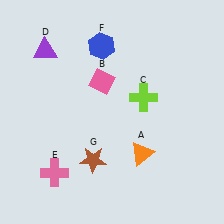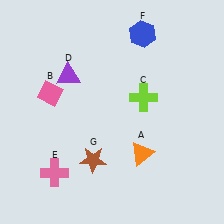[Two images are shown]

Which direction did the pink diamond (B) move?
The pink diamond (B) moved left.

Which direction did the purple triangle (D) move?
The purple triangle (D) moved down.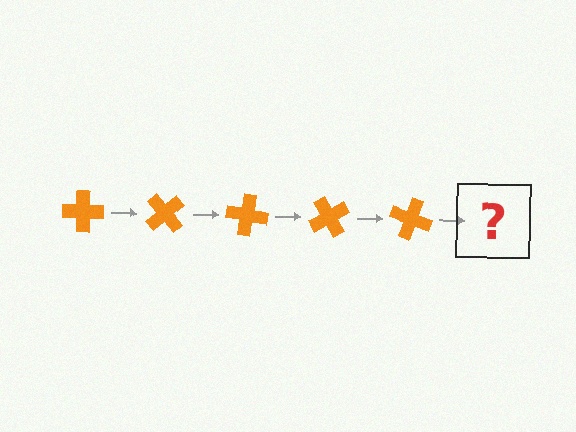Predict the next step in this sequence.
The next step is an orange cross rotated 250 degrees.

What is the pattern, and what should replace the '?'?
The pattern is that the cross rotates 50 degrees each step. The '?' should be an orange cross rotated 250 degrees.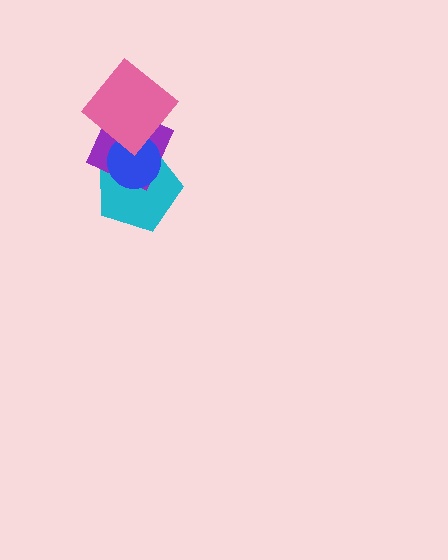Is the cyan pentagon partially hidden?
Yes, it is partially covered by another shape.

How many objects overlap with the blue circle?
3 objects overlap with the blue circle.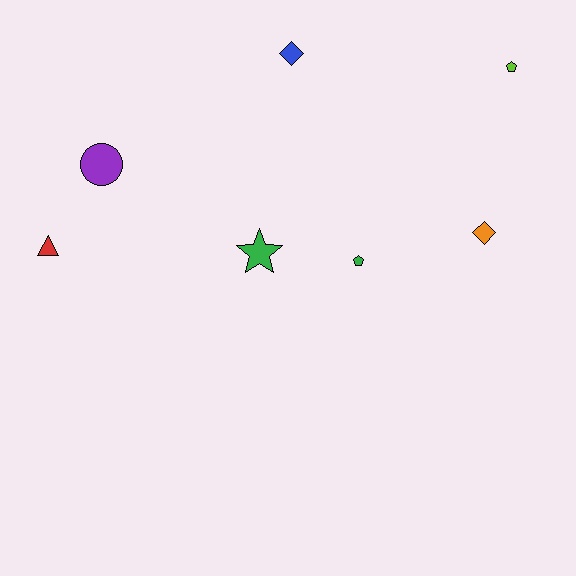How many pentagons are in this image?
There are 2 pentagons.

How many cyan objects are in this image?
There are no cyan objects.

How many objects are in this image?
There are 7 objects.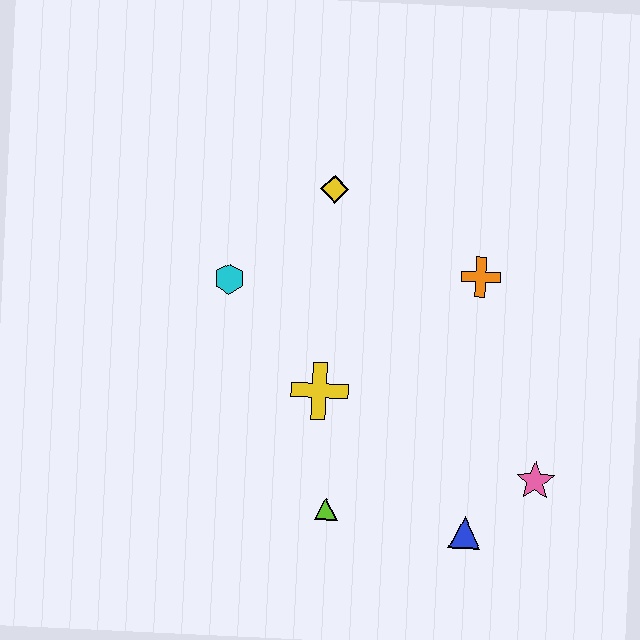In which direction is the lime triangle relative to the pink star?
The lime triangle is to the left of the pink star.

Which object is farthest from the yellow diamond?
The blue triangle is farthest from the yellow diamond.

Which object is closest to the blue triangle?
The pink star is closest to the blue triangle.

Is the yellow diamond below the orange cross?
No